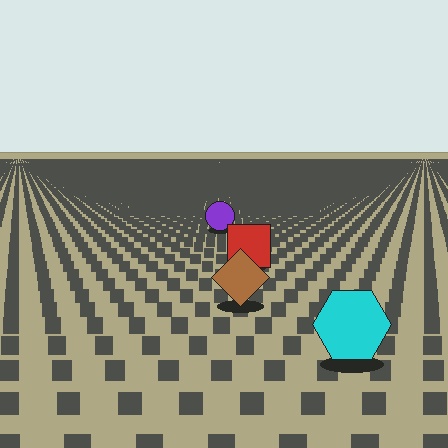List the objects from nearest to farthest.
From nearest to farthest: the cyan hexagon, the brown diamond, the red square, the purple circle.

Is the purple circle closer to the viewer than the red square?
No. The red square is closer — you can tell from the texture gradient: the ground texture is coarser near it.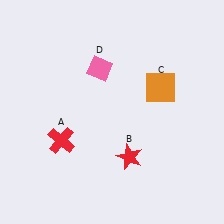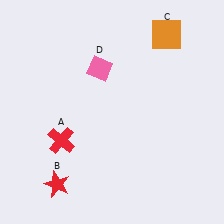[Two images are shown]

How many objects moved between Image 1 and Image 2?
2 objects moved between the two images.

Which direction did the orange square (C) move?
The orange square (C) moved up.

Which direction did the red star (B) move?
The red star (B) moved left.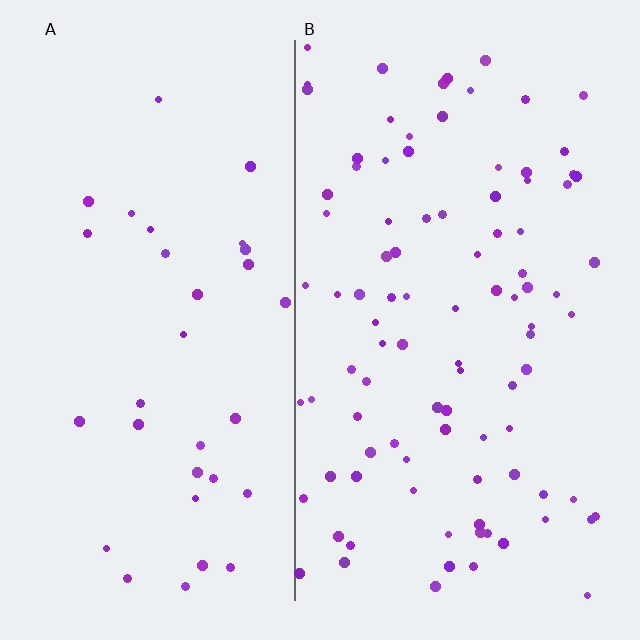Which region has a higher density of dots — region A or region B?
B (the right).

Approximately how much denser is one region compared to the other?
Approximately 2.9× — region B over region A.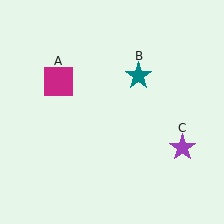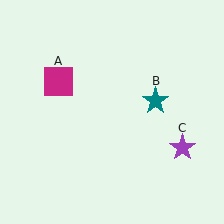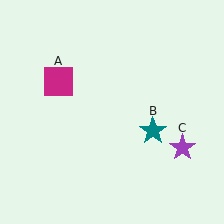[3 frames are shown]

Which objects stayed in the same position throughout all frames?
Magenta square (object A) and purple star (object C) remained stationary.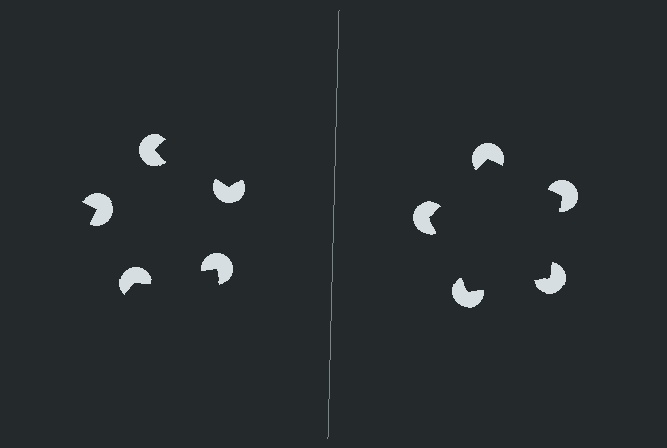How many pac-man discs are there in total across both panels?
10 — 5 on each side.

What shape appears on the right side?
An illusory pentagon.